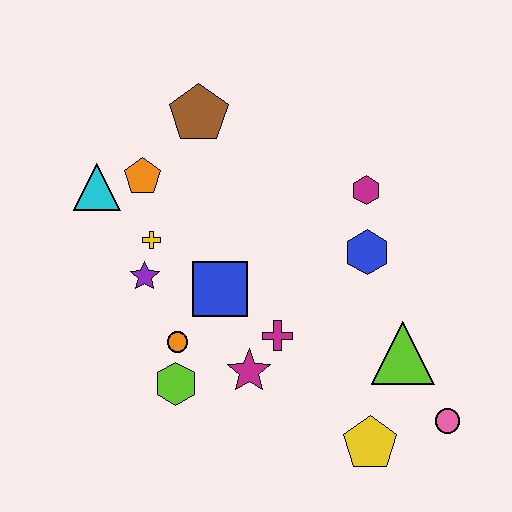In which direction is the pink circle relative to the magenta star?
The pink circle is to the right of the magenta star.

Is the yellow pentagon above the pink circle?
No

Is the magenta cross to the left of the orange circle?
No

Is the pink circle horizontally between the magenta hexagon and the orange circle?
No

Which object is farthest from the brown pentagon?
The pink circle is farthest from the brown pentagon.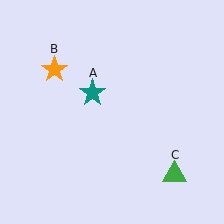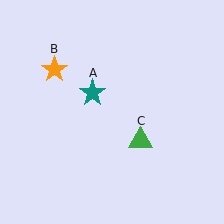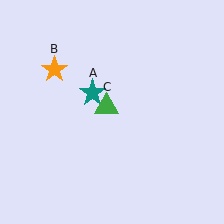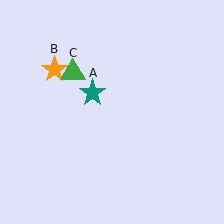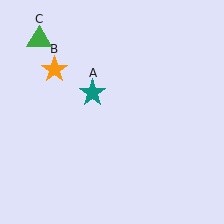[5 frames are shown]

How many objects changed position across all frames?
1 object changed position: green triangle (object C).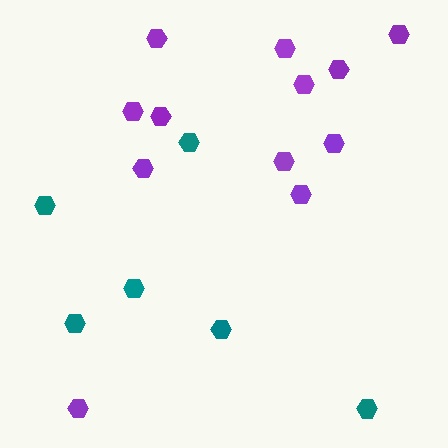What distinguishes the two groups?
There are 2 groups: one group of purple hexagons (12) and one group of teal hexagons (6).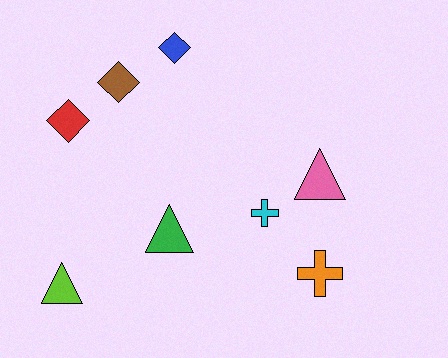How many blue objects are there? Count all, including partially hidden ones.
There is 1 blue object.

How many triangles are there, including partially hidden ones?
There are 3 triangles.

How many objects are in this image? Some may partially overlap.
There are 8 objects.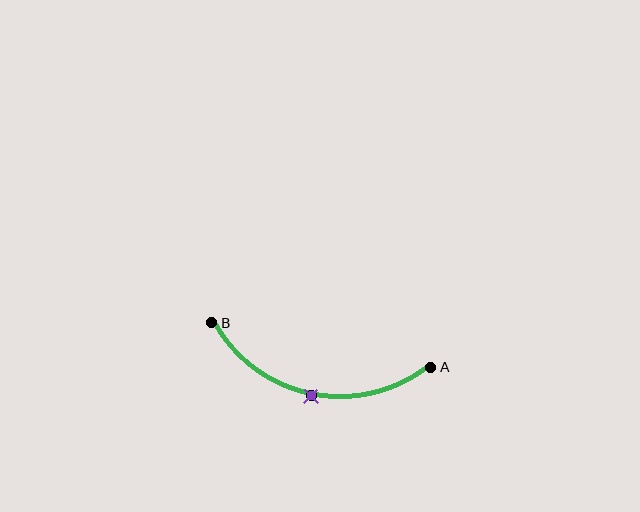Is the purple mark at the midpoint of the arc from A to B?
Yes. The purple mark lies on the arc at equal arc-length from both A and B — it is the arc midpoint.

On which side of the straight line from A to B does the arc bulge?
The arc bulges below the straight line connecting A and B.